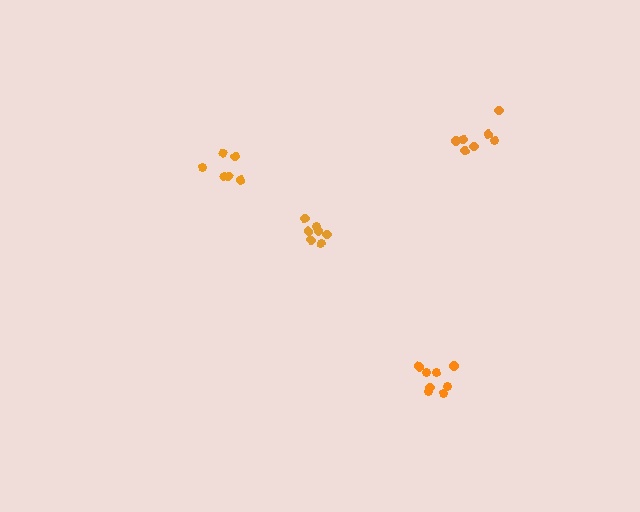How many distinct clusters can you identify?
There are 4 distinct clusters.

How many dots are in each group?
Group 1: 7 dots, Group 2: 7 dots, Group 3: 6 dots, Group 4: 8 dots (28 total).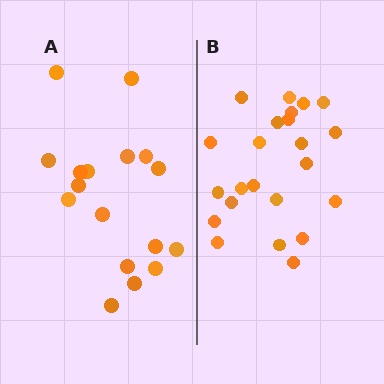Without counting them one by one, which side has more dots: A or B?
Region B (the right region) has more dots.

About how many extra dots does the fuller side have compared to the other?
Region B has about 6 more dots than region A.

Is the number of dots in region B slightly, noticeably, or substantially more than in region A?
Region B has noticeably more, but not dramatically so. The ratio is roughly 1.4 to 1.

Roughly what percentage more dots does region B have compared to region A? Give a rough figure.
About 35% more.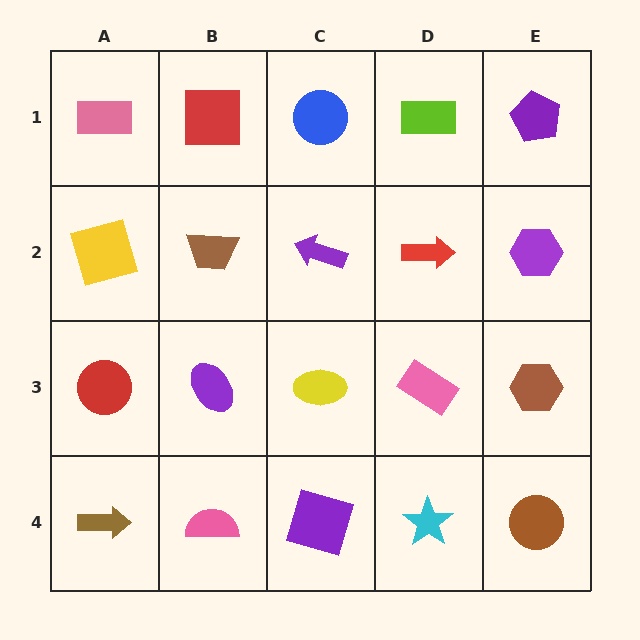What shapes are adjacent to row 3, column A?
A yellow square (row 2, column A), a brown arrow (row 4, column A), a purple ellipse (row 3, column B).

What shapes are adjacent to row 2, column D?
A lime rectangle (row 1, column D), a pink rectangle (row 3, column D), a purple arrow (row 2, column C), a purple hexagon (row 2, column E).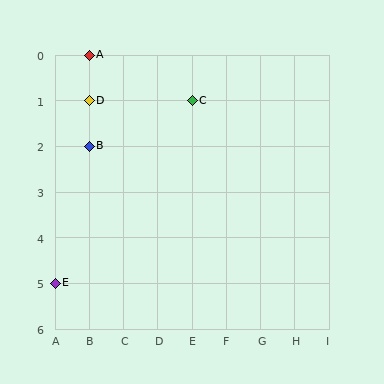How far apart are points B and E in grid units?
Points B and E are 1 column and 3 rows apart (about 3.2 grid units diagonally).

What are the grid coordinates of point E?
Point E is at grid coordinates (A, 5).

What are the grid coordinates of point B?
Point B is at grid coordinates (B, 2).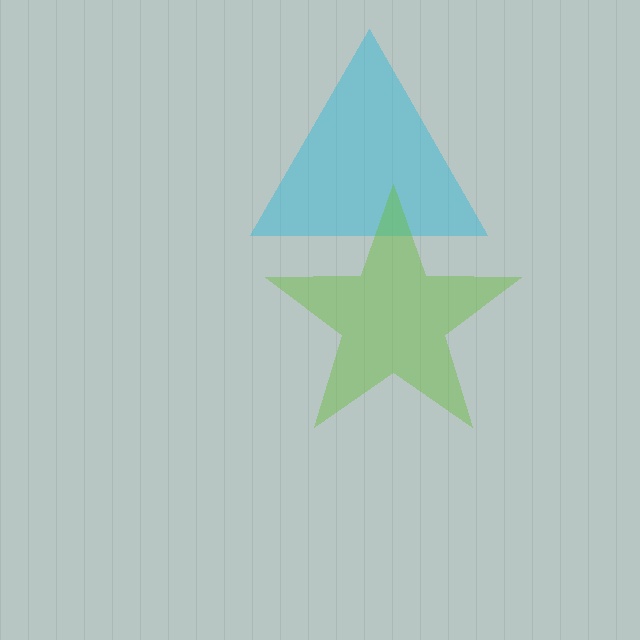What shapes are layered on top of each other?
The layered shapes are: a cyan triangle, a lime star.